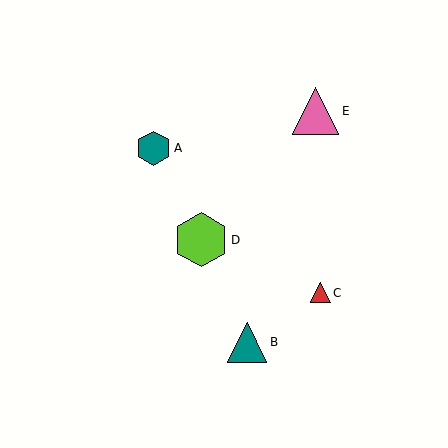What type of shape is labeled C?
Shape C is a red triangle.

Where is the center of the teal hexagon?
The center of the teal hexagon is at (154, 148).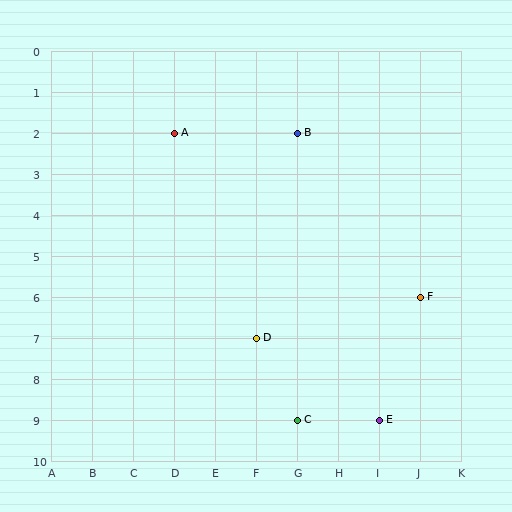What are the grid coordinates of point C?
Point C is at grid coordinates (G, 9).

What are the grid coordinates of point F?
Point F is at grid coordinates (J, 6).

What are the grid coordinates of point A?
Point A is at grid coordinates (D, 2).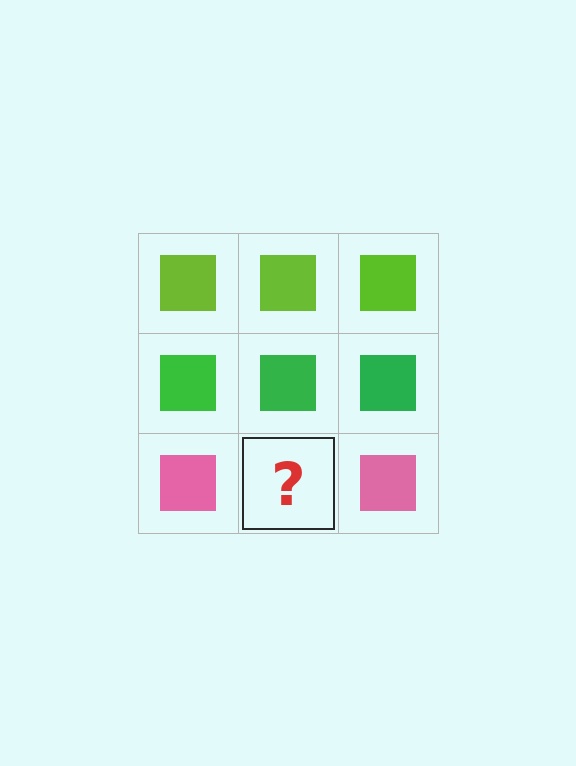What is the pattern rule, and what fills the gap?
The rule is that each row has a consistent color. The gap should be filled with a pink square.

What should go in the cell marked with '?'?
The missing cell should contain a pink square.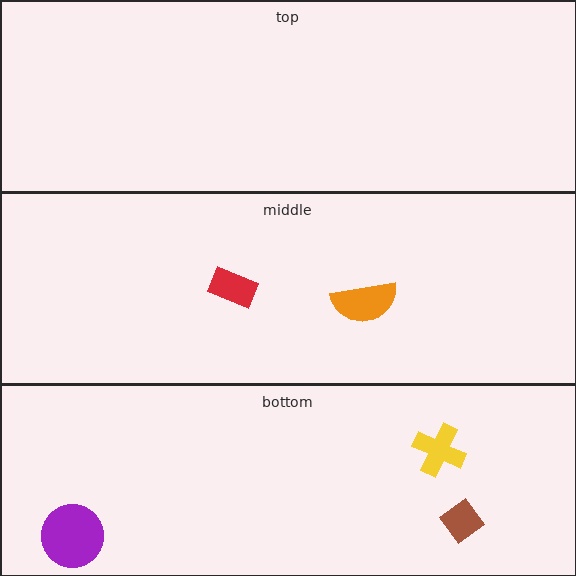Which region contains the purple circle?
The bottom region.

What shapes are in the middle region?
The red rectangle, the orange semicircle.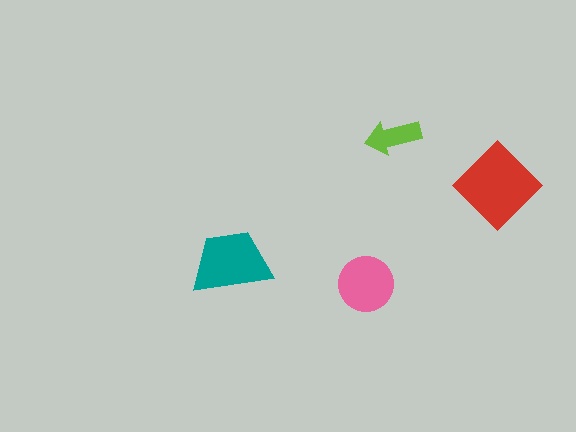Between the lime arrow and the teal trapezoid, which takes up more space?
The teal trapezoid.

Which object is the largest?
The red diamond.